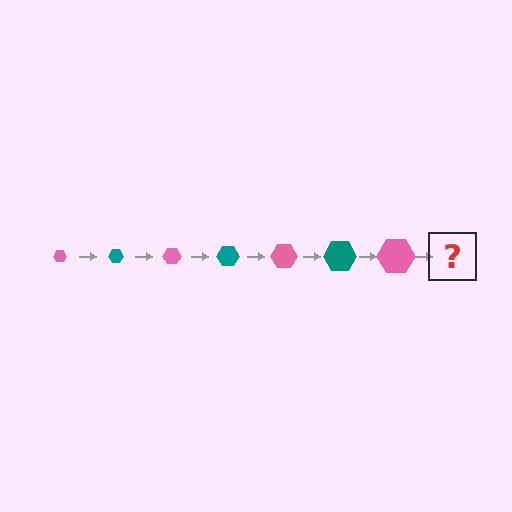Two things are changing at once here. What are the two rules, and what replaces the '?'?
The two rules are that the hexagon grows larger each step and the color cycles through pink and teal. The '?' should be a teal hexagon, larger than the previous one.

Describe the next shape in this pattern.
It should be a teal hexagon, larger than the previous one.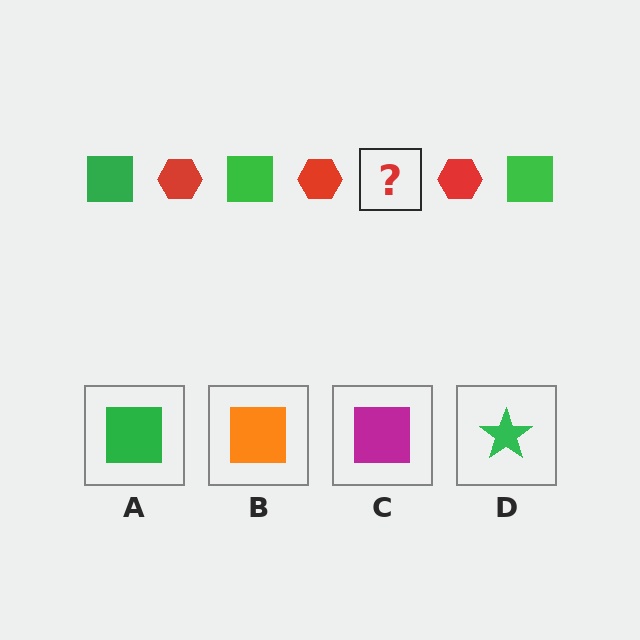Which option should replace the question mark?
Option A.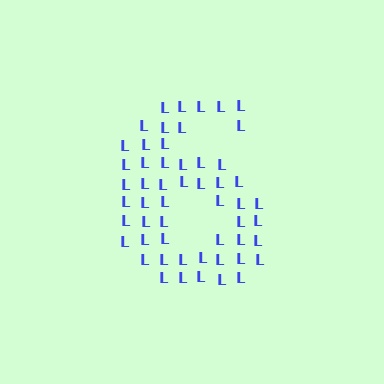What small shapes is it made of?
It is made of small letter L's.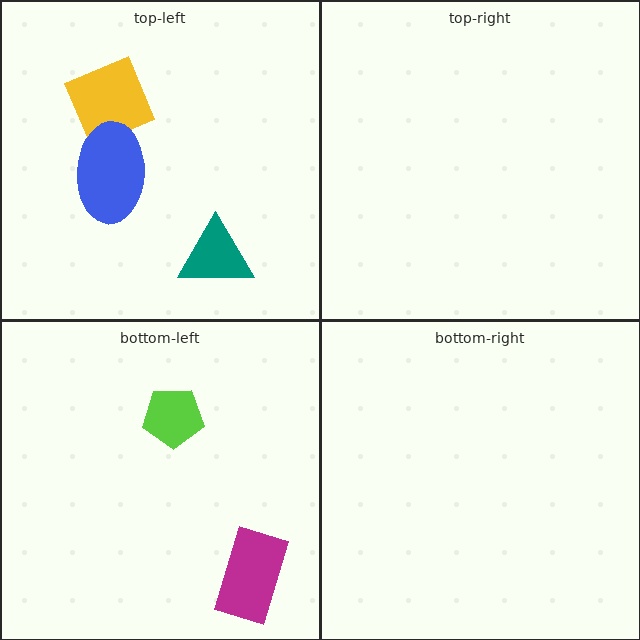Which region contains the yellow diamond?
The top-left region.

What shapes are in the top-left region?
The yellow diamond, the blue ellipse, the teal triangle.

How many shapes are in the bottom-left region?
2.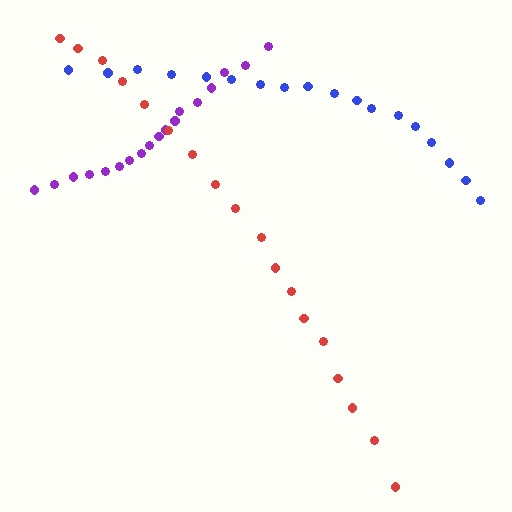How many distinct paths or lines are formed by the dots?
There are 3 distinct paths.